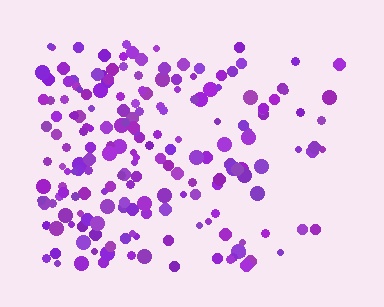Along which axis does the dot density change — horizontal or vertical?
Horizontal.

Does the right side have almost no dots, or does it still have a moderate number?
Still a moderate number, just noticeably fewer than the left.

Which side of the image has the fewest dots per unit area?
The right.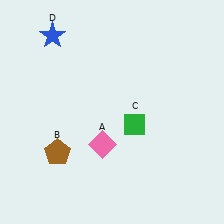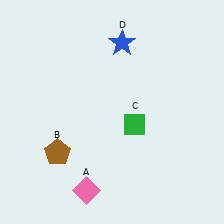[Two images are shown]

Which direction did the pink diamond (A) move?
The pink diamond (A) moved down.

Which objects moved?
The objects that moved are: the pink diamond (A), the blue star (D).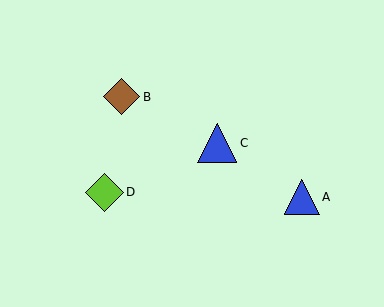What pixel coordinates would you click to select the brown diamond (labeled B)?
Click at (121, 97) to select the brown diamond B.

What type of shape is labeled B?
Shape B is a brown diamond.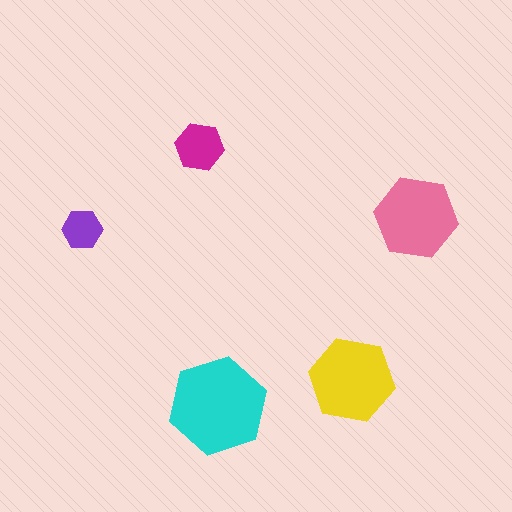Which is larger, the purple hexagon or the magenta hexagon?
The magenta one.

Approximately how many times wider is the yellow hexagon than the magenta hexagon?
About 1.5 times wider.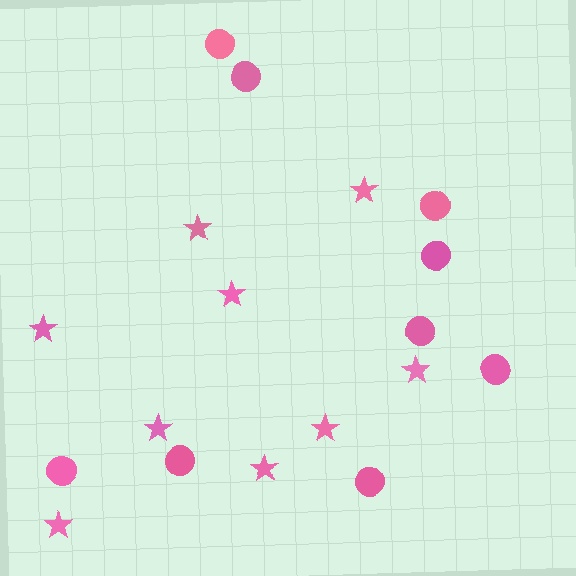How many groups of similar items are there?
There are 2 groups: one group of stars (9) and one group of circles (9).